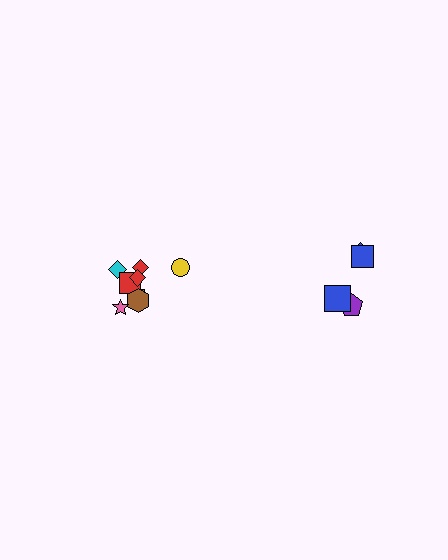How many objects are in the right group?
There are 4 objects.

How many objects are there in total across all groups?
There are 12 objects.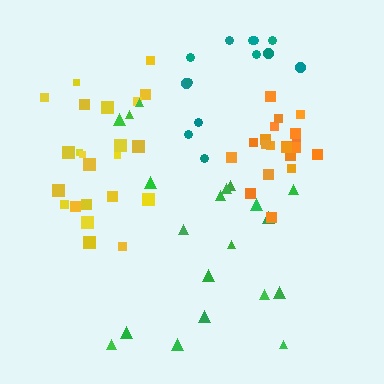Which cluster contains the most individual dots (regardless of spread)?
Yellow (23).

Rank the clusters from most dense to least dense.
orange, yellow, green, teal.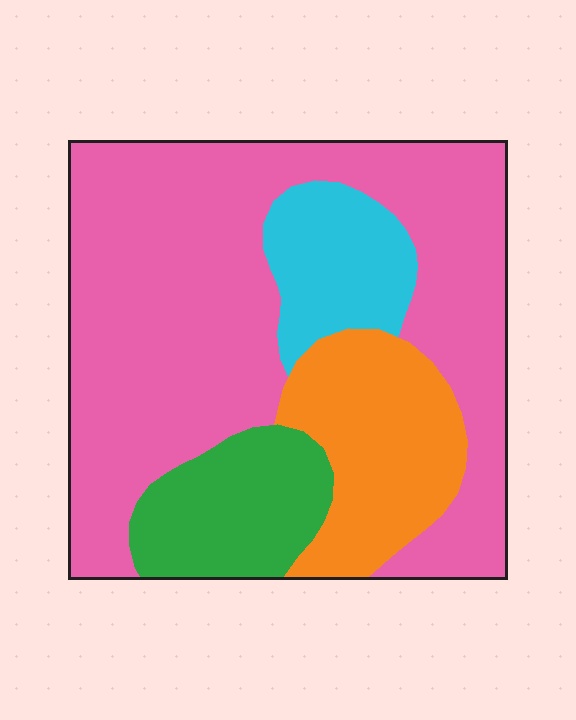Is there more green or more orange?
Orange.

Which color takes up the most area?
Pink, at roughly 60%.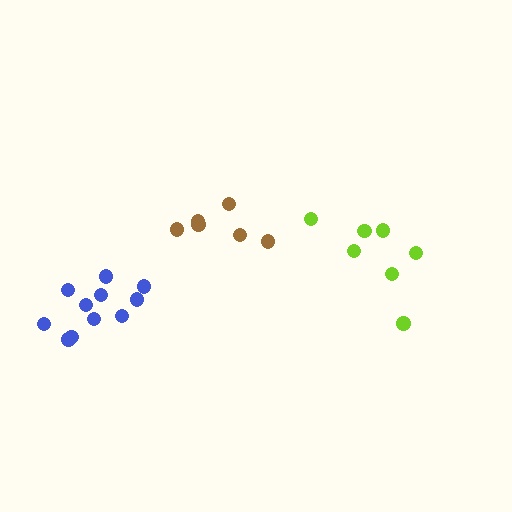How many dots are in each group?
Group 1: 11 dots, Group 2: 7 dots, Group 3: 6 dots (24 total).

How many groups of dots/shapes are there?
There are 3 groups.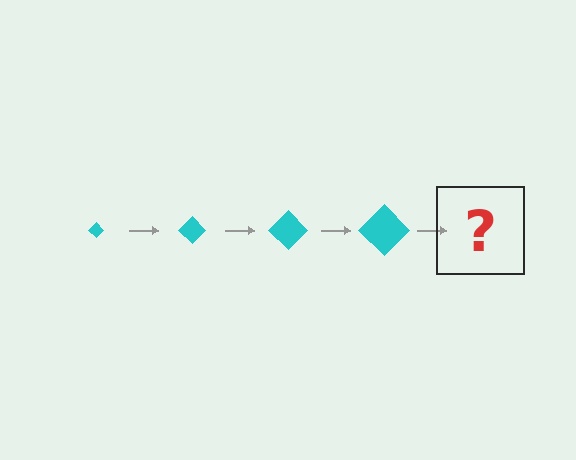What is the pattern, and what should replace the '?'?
The pattern is that the diamond gets progressively larger each step. The '?' should be a cyan diamond, larger than the previous one.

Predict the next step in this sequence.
The next step is a cyan diamond, larger than the previous one.